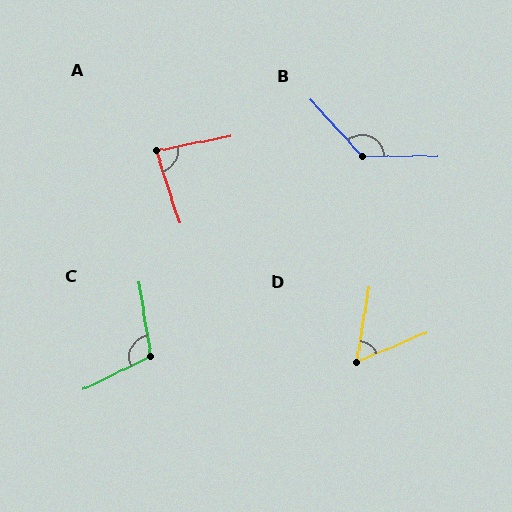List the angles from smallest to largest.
D (58°), A (83°), C (107°), B (132°).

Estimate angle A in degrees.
Approximately 83 degrees.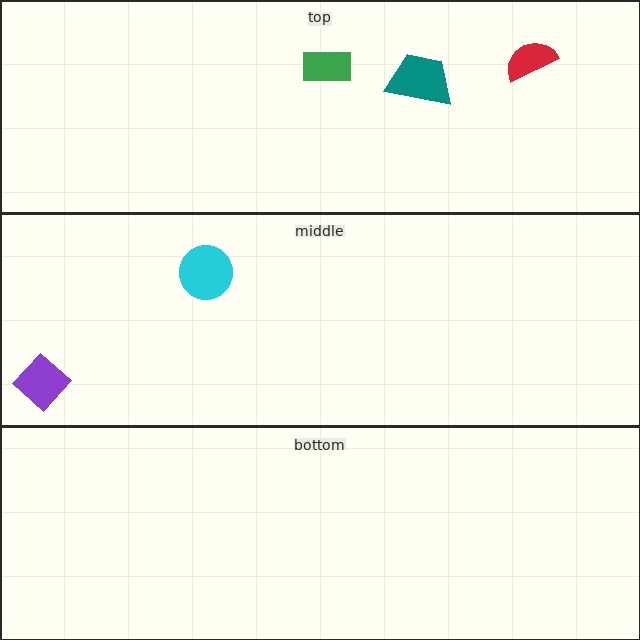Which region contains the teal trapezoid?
The top region.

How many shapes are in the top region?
3.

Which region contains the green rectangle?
The top region.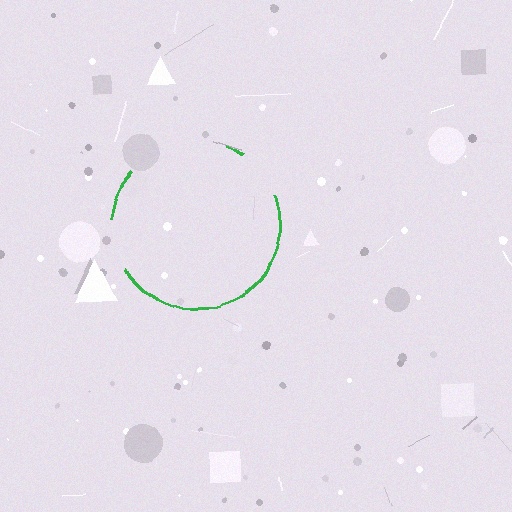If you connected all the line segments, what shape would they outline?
They would outline a circle.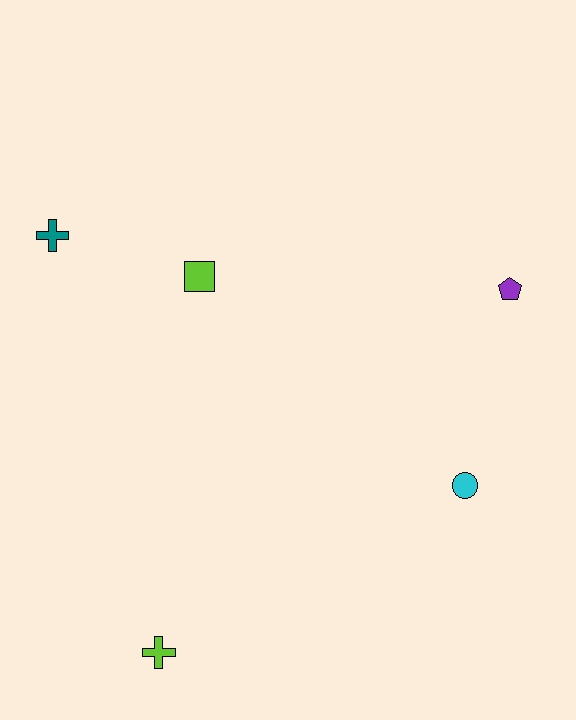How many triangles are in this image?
There are no triangles.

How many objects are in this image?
There are 5 objects.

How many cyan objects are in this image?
There is 1 cyan object.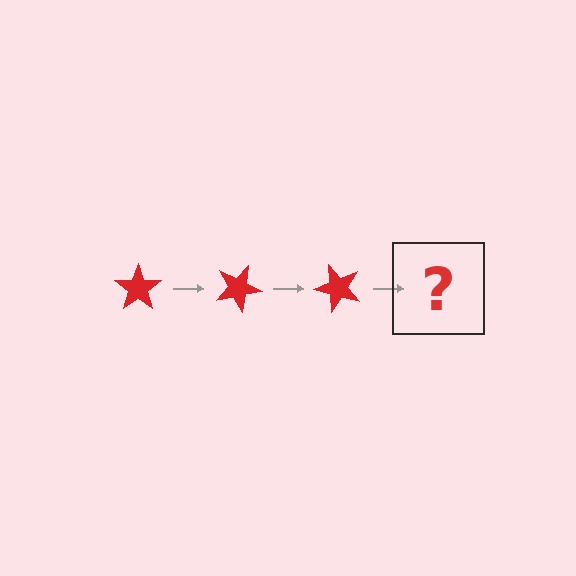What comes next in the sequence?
The next element should be a red star rotated 75 degrees.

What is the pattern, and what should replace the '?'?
The pattern is that the star rotates 25 degrees each step. The '?' should be a red star rotated 75 degrees.